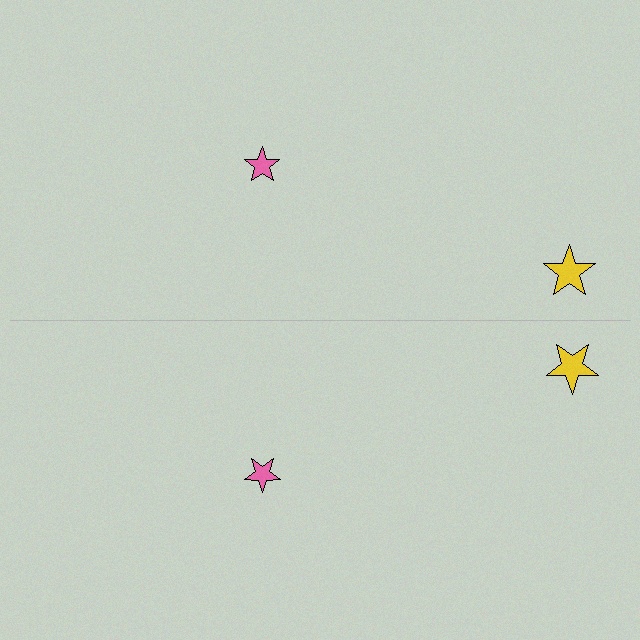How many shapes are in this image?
There are 4 shapes in this image.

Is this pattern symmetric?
Yes, this pattern has bilateral (reflection) symmetry.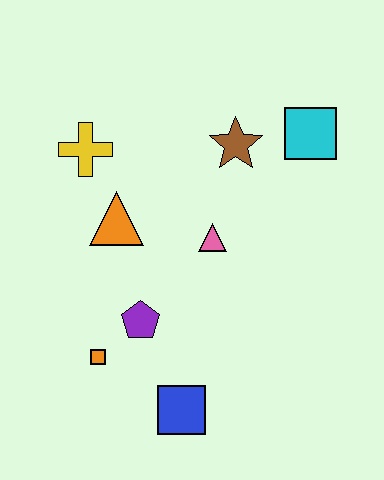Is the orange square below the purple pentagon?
Yes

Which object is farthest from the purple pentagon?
The cyan square is farthest from the purple pentagon.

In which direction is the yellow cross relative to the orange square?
The yellow cross is above the orange square.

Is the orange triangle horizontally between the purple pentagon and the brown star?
No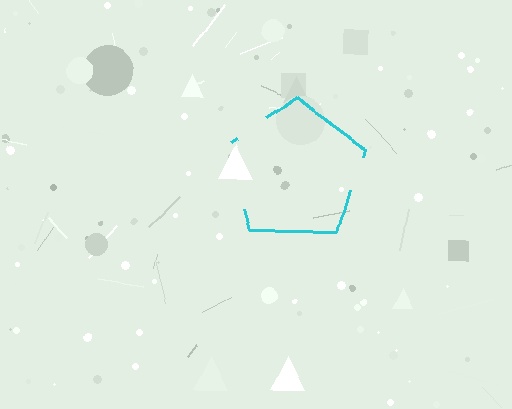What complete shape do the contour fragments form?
The contour fragments form a pentagon.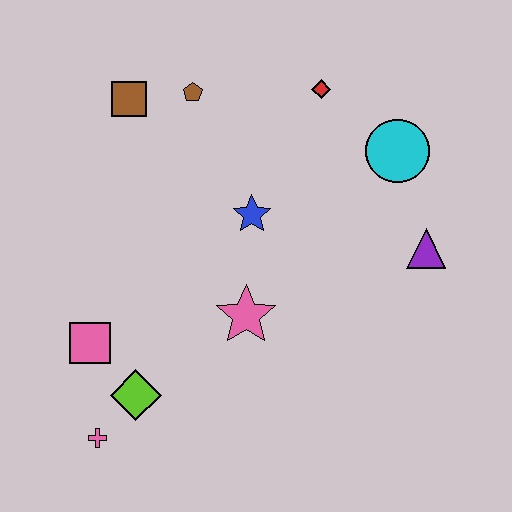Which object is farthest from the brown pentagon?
The pink cross is farthest from the brown pentagon.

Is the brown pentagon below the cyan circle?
No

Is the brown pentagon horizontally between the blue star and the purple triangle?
No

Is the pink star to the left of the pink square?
No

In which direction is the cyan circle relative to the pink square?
The cyan circle is to the right of the pink square.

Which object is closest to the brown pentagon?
The brown square is closest to the brown pentagon.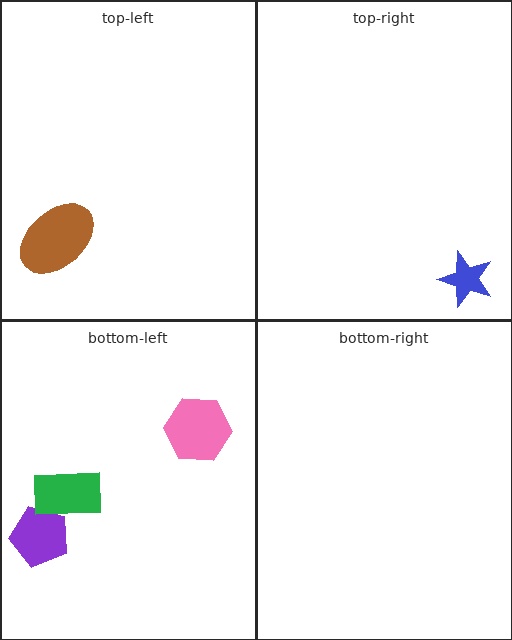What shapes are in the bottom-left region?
The pink hexagon, the purple pentagon, the green rectangle.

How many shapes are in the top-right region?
1.